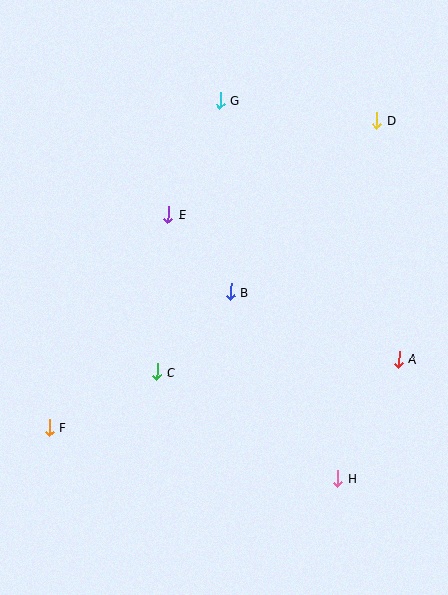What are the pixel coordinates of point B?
Point B is at (231, 292).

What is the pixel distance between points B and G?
The distance between B and G is 192 pixels.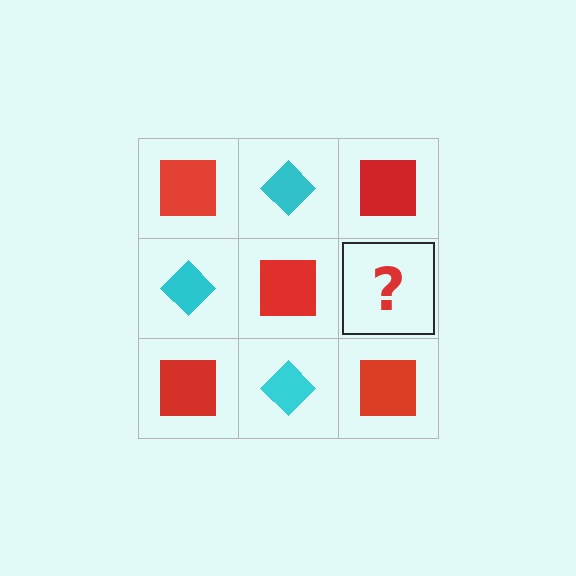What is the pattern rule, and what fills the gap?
The rule is that it alternates red square and cyan diamond in a checkerboard pattern. The gap should be filled with a cyan diamond.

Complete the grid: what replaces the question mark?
The question mark should be replaced with a cyan diamond.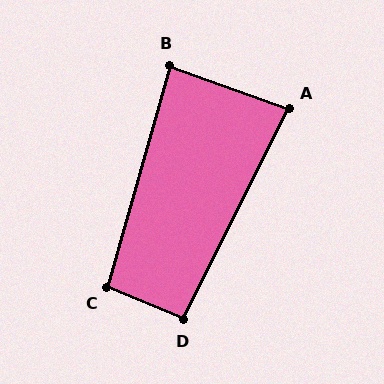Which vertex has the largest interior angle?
C, at approximately 97 degrees.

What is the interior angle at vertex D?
Approximately 94 degrees (approximately right).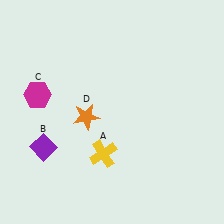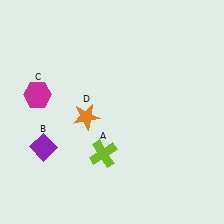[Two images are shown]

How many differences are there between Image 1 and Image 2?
There is 1 difference between the two images.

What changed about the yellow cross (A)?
In Image 1, A is yellow. In Image 2, it changed to lime.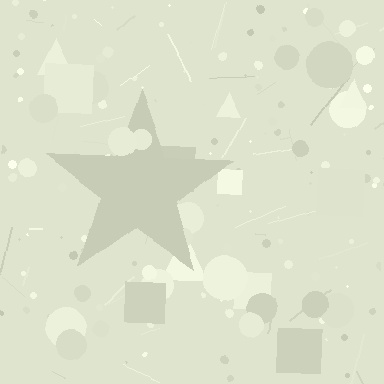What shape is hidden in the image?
A star is hidden in the image.